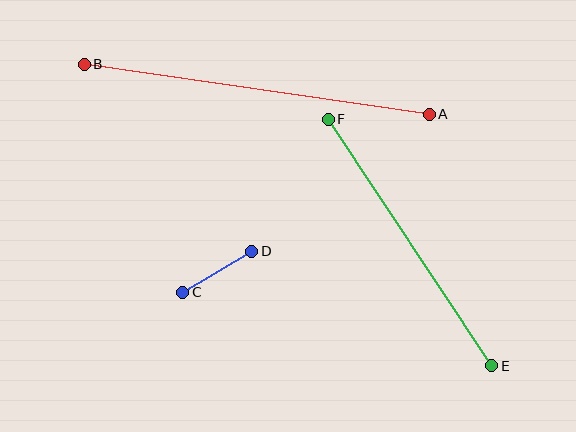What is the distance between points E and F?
The distance is approximately 296 pixels.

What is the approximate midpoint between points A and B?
The midpoint is at approximately (257, 89) pixels.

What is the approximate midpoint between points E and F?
The midpoint is at approximately (410, 243) pixels.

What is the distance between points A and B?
The distance is approximately 349 pixels.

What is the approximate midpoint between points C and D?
The midpoint is at approximately (217, 272) pixels.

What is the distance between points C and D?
The distance is approximately 81 pixels.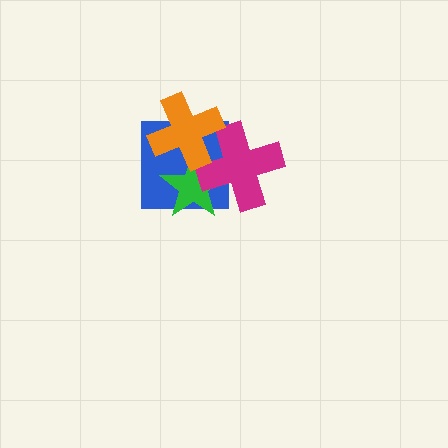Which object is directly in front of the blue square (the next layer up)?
The green star is directly in front of the blue square.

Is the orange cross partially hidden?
No, no other shape covers it.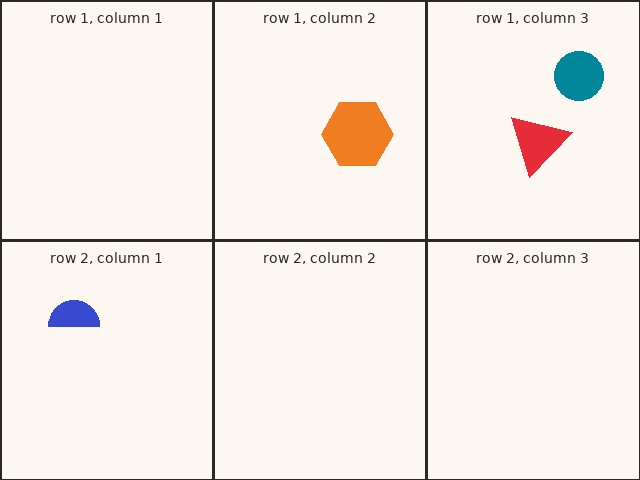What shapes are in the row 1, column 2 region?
The orange hexagon.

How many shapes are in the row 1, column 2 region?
1.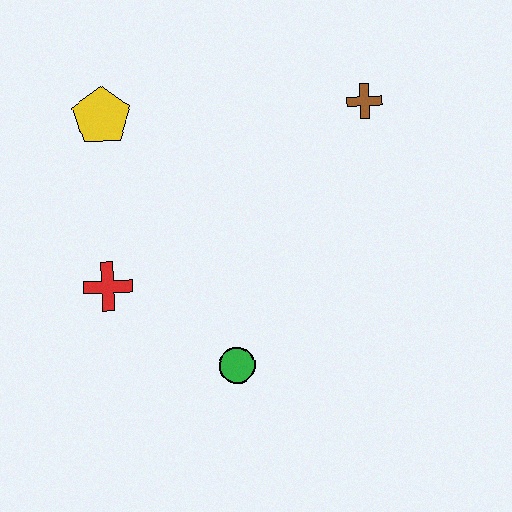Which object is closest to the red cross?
The green circle is closest to the red cross.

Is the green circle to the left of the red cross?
No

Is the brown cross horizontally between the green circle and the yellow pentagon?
No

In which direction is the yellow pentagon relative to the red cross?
The yellow pentagon is above the red cross.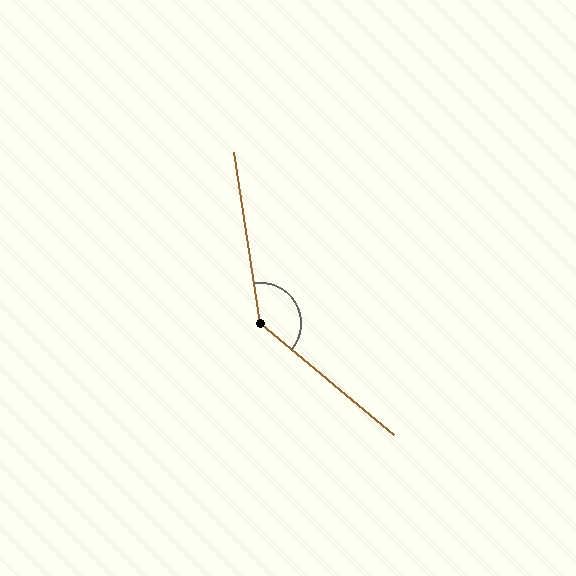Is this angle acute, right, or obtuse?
It is obtuse.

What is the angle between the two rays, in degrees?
Approximately 139 degrees.